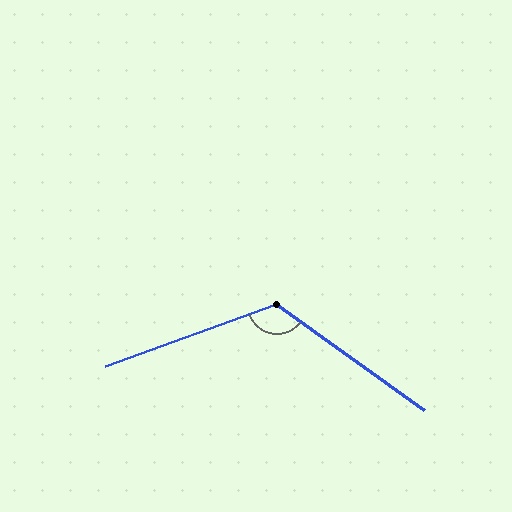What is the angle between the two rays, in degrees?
Approximately 125 degrees.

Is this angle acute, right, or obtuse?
It is obtuse.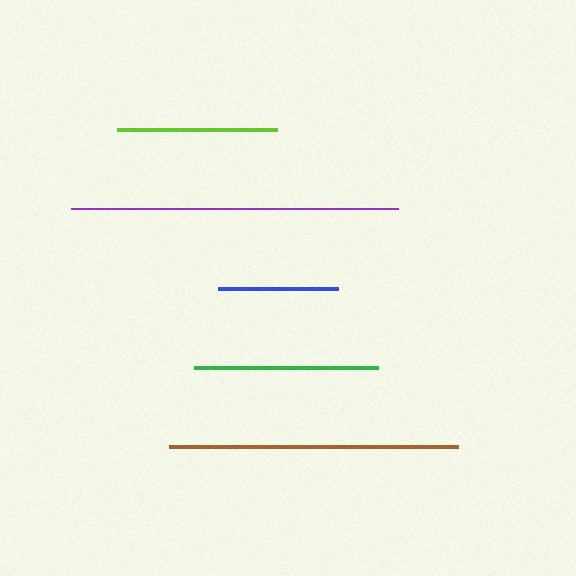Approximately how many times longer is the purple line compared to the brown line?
The purple line is approximately 1.1 times the length of the brown line.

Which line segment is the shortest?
The blue line is the shortest at approximately 119 pixels.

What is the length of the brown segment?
The brown segment is approximately 289 pixels long.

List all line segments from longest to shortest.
From longest to shortest: purple, brown, green, lime, blue.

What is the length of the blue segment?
The blue segment is approximately 119 pixels long.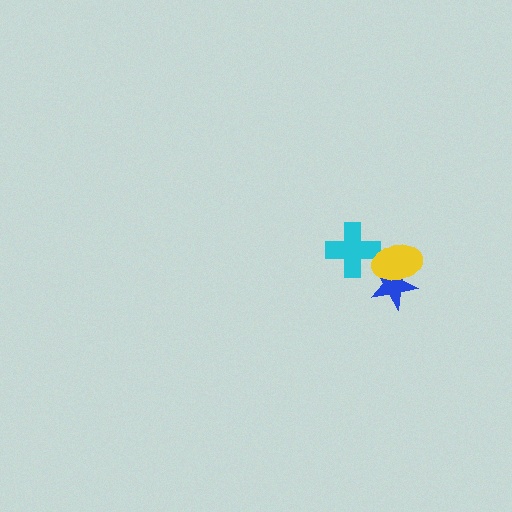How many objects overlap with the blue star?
1 object overlaps with the blue star.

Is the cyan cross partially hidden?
Yes, it is partially covered by another shape.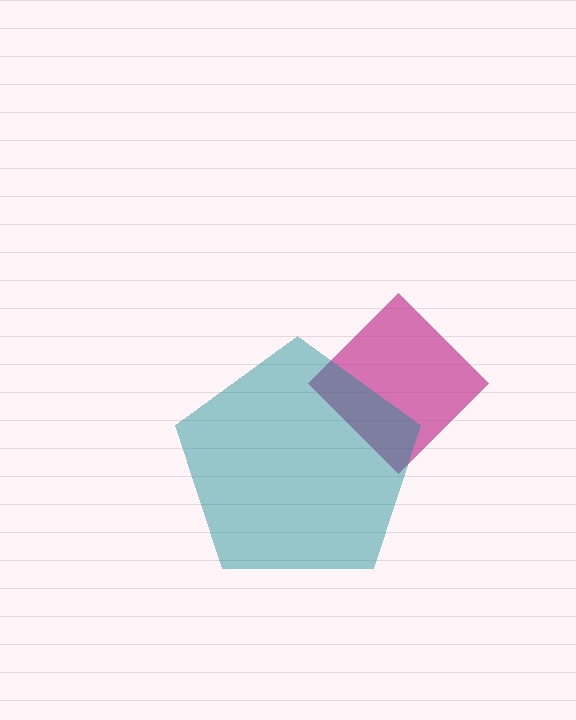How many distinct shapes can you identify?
There are 2 distinct shapes: a magenta diamond, a teal pentagon.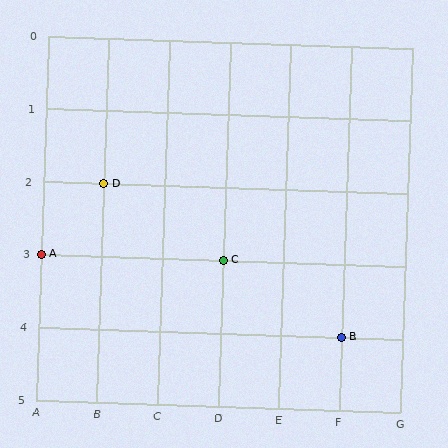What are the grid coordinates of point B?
Point B is at grid coordinates (F, 4).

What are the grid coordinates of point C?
Point C is at grid coordinates (D, 3).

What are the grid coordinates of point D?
Point D is at grid coordinates (B, 2).